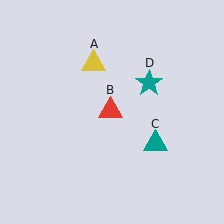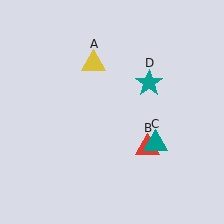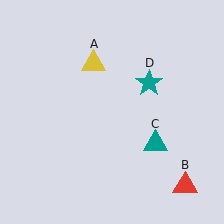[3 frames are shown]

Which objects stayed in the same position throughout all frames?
Yellow triangle (object A) and teal triangle (object C) and teal star (object D) remained stationary.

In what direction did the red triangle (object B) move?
The red triangle (object B) moved down and to the right.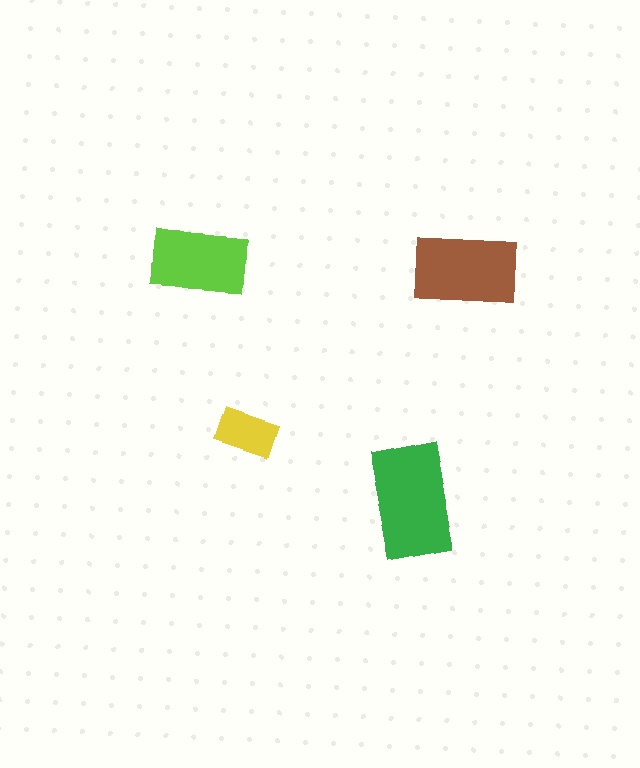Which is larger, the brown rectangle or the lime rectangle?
The brown one.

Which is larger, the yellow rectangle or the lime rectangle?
The lime one.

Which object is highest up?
The brown rectangle is topmost.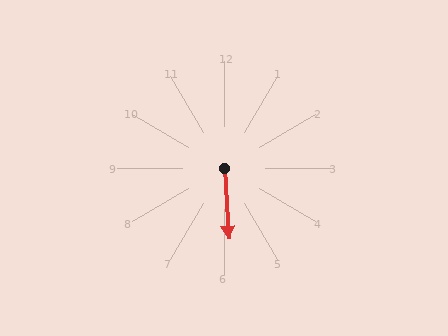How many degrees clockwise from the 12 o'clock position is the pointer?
Approximately 176 degrees.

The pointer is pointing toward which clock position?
Roughly 6 o'clock.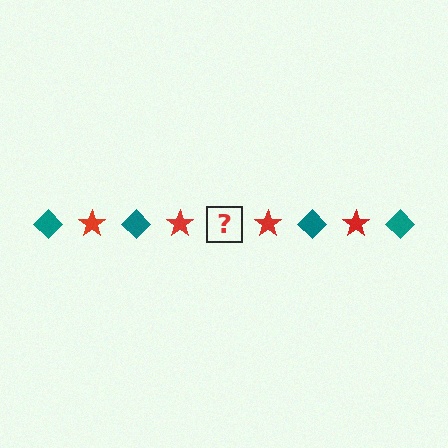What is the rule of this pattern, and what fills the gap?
The rule is that the pattern alternates between teal diamond and red star. The gap should be filled with a teal diamond.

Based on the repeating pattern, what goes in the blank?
The blank should be a teal diamond.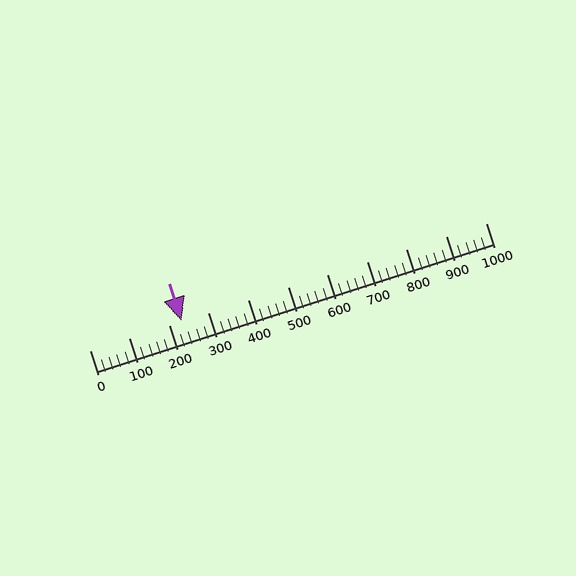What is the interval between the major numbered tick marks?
The major tick marks are spaced 100 units apart.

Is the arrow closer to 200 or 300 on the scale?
The arrow is closer to 200.